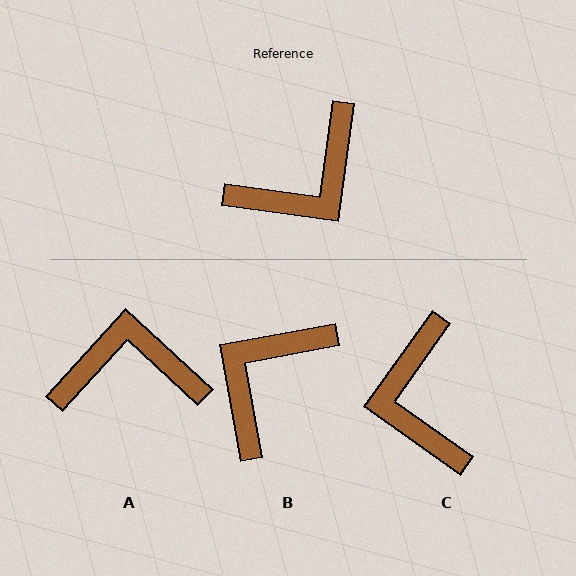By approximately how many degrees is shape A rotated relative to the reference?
Approximately 145 degrees counter-clockwise.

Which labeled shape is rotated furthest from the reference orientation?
B, about 162 degrees away.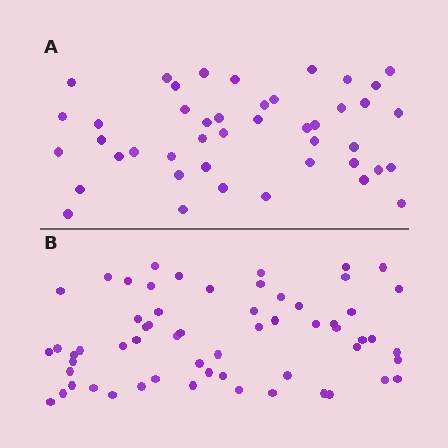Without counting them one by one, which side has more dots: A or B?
Region B (the bottom region) has more dots.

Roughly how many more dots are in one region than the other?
Region B has approximately 15 more dots than region A.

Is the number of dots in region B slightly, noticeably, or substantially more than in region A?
Region B has noticeably more, but not dramatically so. The ratio is roughly 1.4 to 1.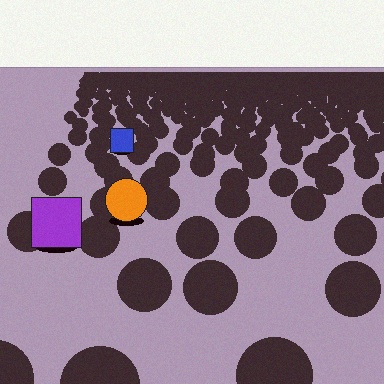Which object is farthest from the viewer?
The blue square is farthest from the viewer. It appears smaller and the ground texture around it is denser.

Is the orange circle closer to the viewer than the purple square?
No. The purple square is closer — you can tell from the texture gradient: the ground texture is coarser near it.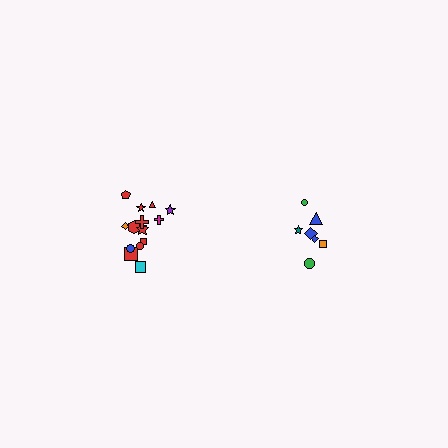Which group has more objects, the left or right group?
The left group.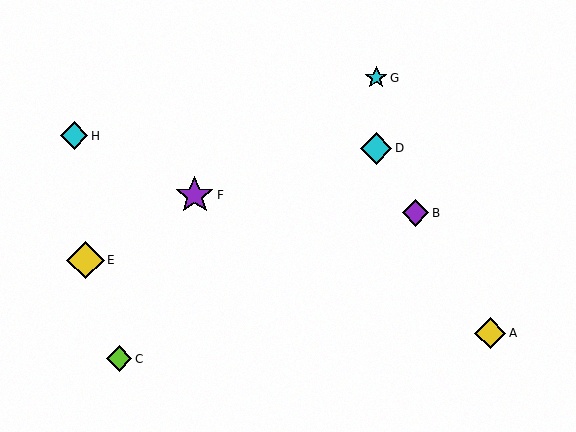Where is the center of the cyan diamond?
The center of the cyan diamond is at (74, 136).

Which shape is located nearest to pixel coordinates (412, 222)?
The purple diamond (labeled B) at (416, 213) is nearest to that location.